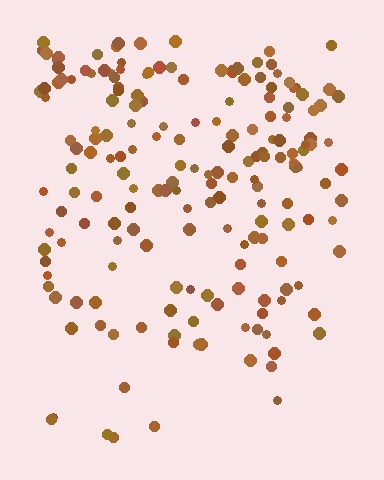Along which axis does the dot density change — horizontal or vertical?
Vertical.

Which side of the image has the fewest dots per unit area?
The bottom.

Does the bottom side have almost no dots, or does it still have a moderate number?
Still a moderate number, just noticeably fewer than the top.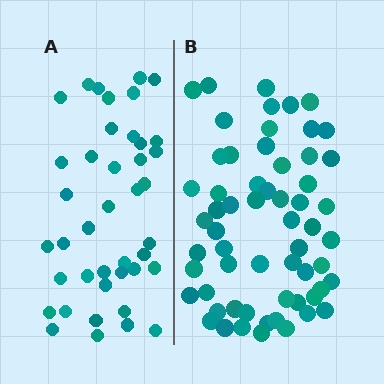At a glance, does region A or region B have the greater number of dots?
Region B (the right region) has more dots.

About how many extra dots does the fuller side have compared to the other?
Region B has approximately 20 more dots than region A.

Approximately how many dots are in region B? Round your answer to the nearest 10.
About 60 dots.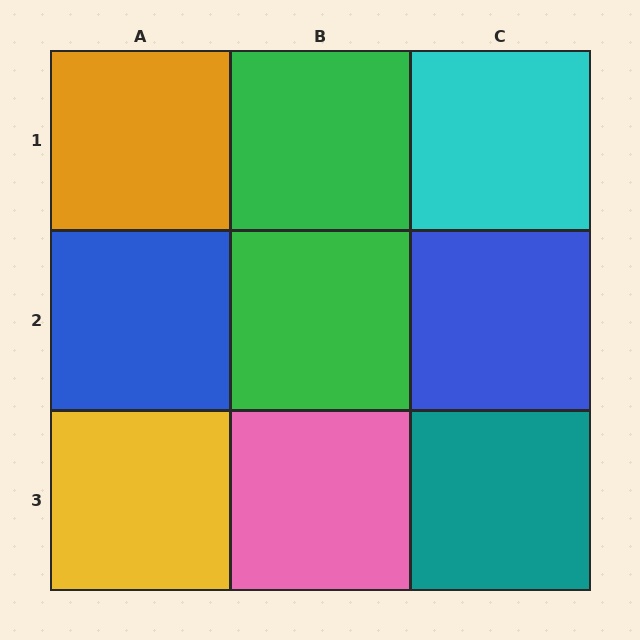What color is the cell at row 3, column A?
Yellow.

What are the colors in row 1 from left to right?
Orange, green, cyan.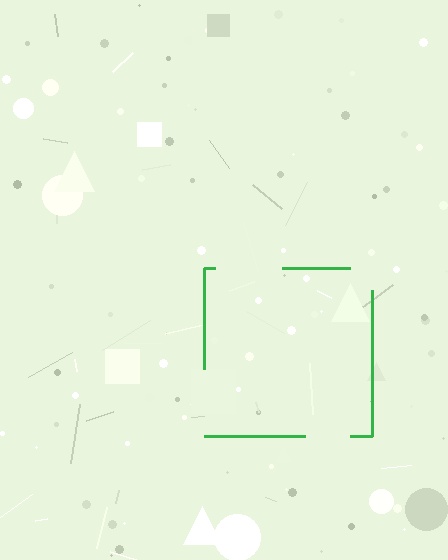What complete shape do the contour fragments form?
The contour fragments form a square.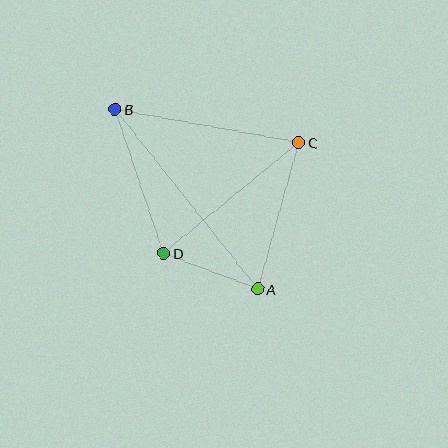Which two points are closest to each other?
Points A and D are closest to each other.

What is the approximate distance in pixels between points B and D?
The distance between B and D is approximately 152 pixels.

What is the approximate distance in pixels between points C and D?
The distance between C and D is approximately 175 pixels.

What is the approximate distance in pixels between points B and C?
The distance between B and C is approximately 186 pixels.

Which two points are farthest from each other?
Points A and B are farthest from each other.